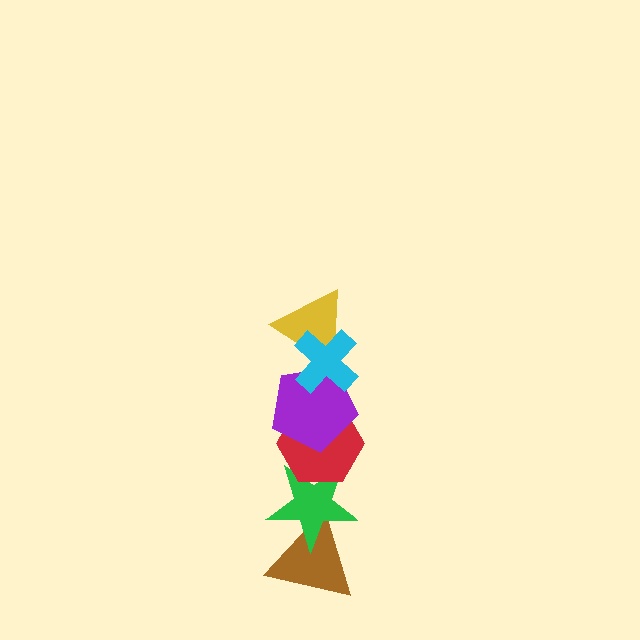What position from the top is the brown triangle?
The brown triangle is 6th from the top.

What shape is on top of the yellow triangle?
The cyan cross is on top of the yellow triangle.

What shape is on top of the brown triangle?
The green star is on top of the brown triangle.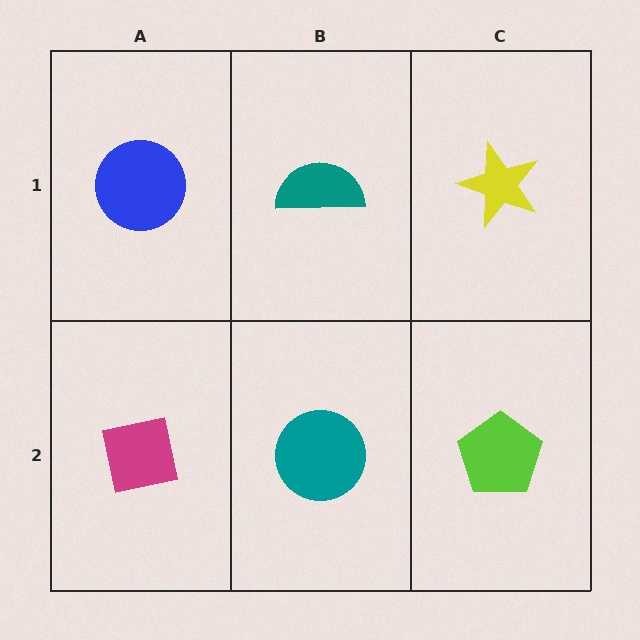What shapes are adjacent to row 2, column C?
A yellow star (row 1, column C), a teal circle (row 2, column B).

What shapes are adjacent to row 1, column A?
A magenta square (row 2, column A), a teal semicircle (row 1, column B).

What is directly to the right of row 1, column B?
A yellow star.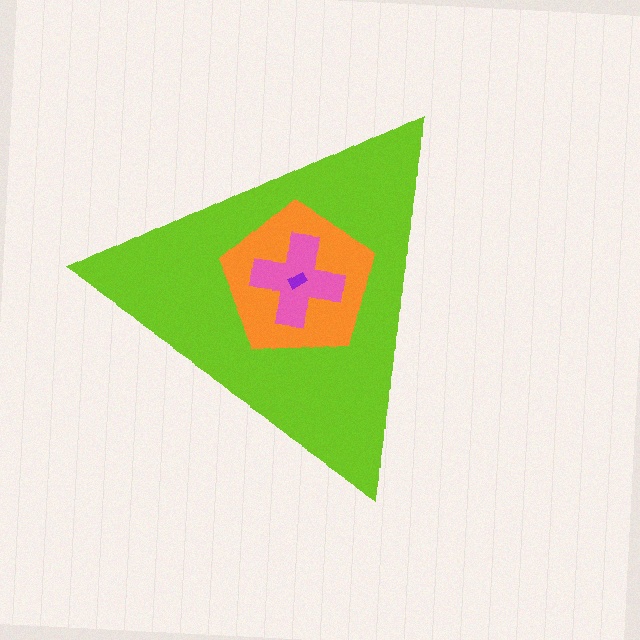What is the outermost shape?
The lime triangle.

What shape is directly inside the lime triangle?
The orange pentagon.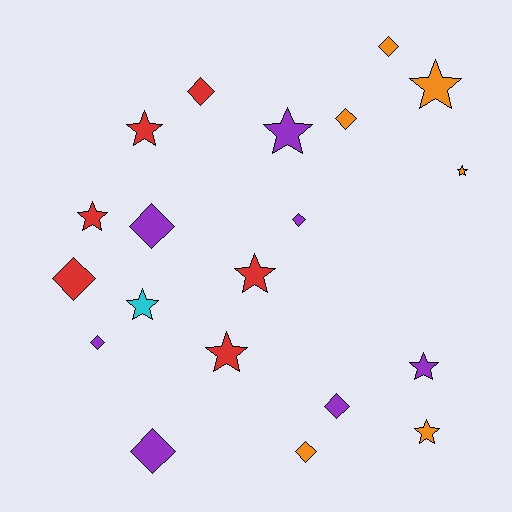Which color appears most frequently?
Purple, with 7 objects.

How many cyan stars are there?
There is 1 cyan star.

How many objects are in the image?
There are 20 objects.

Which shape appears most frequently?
Star, with 10 objects.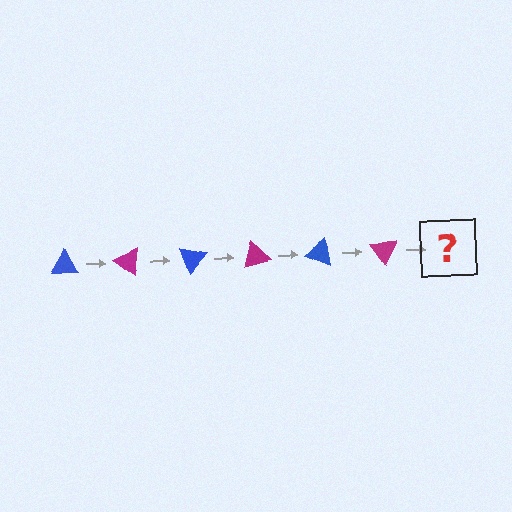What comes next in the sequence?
The next element should be a blue triangle, rotated 210 degrees from the start.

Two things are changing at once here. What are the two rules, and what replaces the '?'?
The two rules are that it rotates 35 degrees each step and the color cycles through blue and magenta. The '?' should be a blue triangle, rotated 210 degrees from the start.